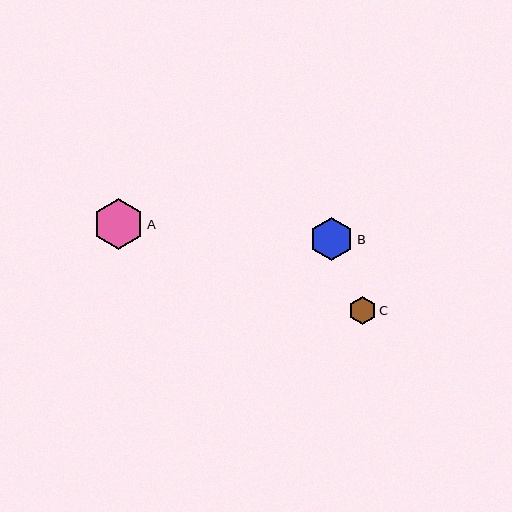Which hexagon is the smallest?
Hexagon C is the smallest with a size of approximately 27 pixels.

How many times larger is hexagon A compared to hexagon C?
Hexagon A is approximately 1.9 times the size of hexagon C.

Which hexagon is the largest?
Hexagon A is the largest with a size of approximately 51 pixels.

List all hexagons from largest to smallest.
From largest to smallest: A, B, C.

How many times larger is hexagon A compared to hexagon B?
Hexagon A is approximately 1.2 times the size of hexagon B.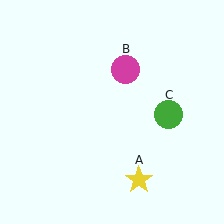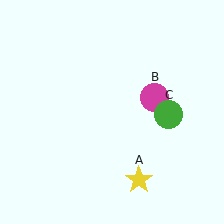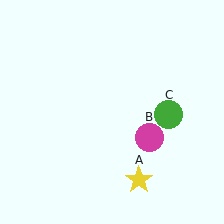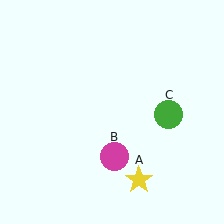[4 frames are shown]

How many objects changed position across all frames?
1 object changed position: magenta circle (object B).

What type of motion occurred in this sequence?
The magenta circle (object B) rotated clockwise around the center of the scene.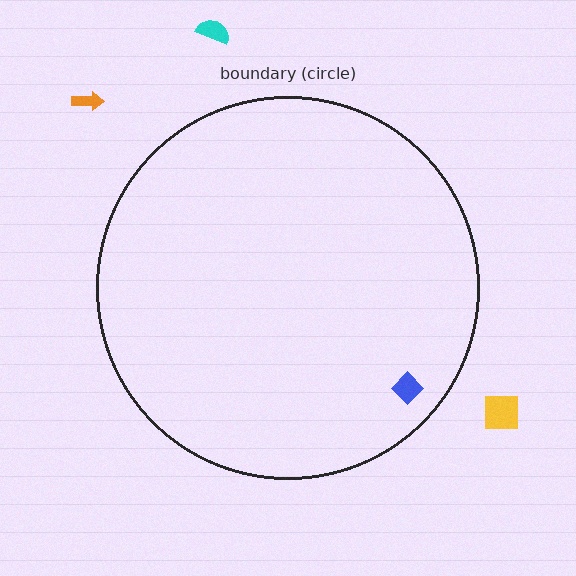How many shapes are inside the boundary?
1 inside, 3 outside.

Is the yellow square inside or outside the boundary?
Outside.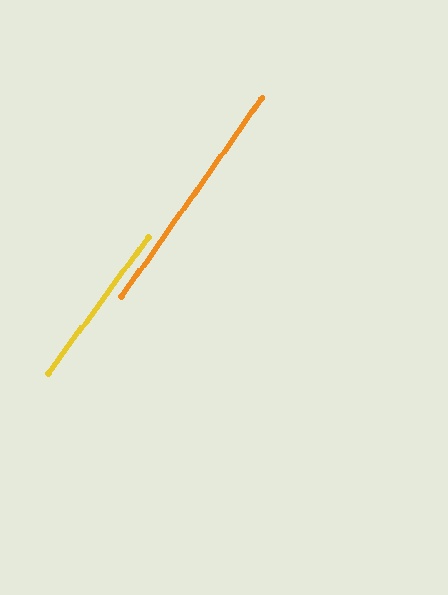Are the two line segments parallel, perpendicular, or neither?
Parallel — their directions differ by only 1.3°.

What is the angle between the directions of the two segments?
Approximately 1 degree.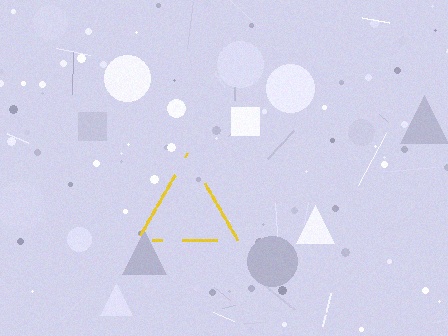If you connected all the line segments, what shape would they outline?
They would outline a triangle.